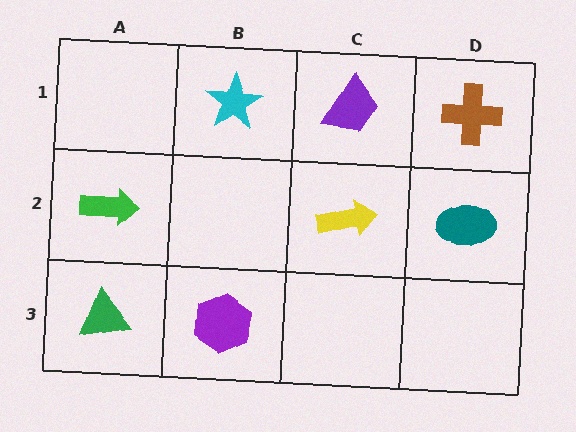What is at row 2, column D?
A teal ellipse.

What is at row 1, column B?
A cyan star.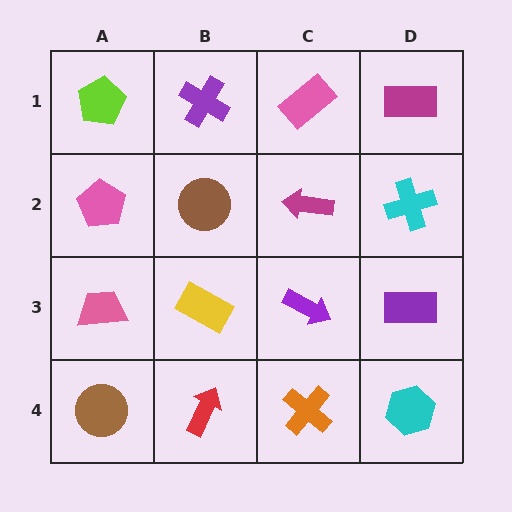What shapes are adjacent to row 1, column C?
A magenta arrow (row 2, column C), a purple cross (row 1, column B), a magenta rectangle (row 1, column D).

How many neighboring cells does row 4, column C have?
3.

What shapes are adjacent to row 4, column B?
A yellow rectangle (row 3, column B), a brown circle (row 4, column A), an orange cross (row 4, column C).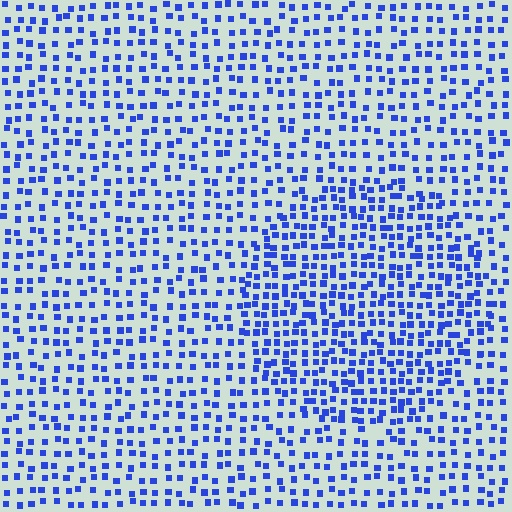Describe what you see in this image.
The image contains small blue elements arranged at two different densities. A circle-shaped region is visible where the elements are more densely packed than the surrounding area.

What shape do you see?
I see a circle.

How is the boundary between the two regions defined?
The boundary is defined by a change in element density (approximately 1.7x ratio). All elements are the same color, size, and shape.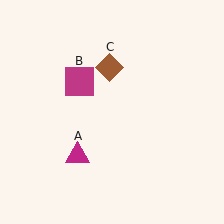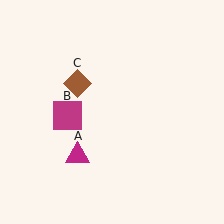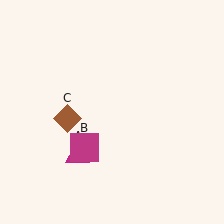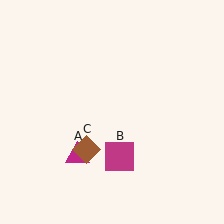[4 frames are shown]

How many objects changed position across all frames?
2 objects changed position: magenta square (object B), brown diamond (object C).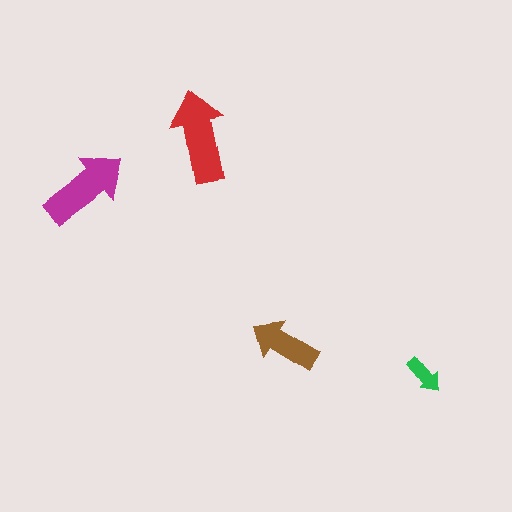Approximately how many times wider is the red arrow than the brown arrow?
About 1.5 times wider.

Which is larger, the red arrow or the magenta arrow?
The red one.